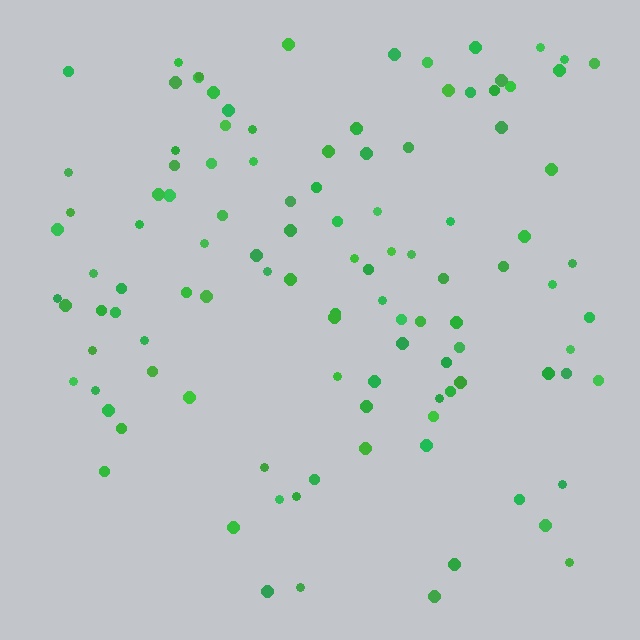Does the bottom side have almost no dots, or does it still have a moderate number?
Still a moderate number, just noticeably fewer than the top.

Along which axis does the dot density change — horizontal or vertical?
Vertical.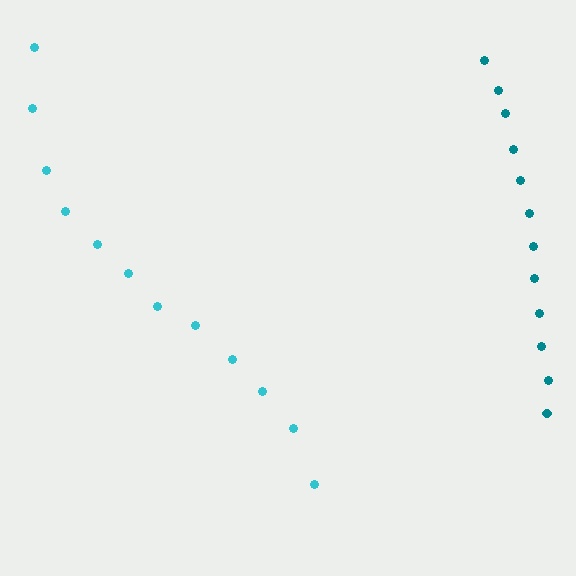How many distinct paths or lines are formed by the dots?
There are 2 distinct paths.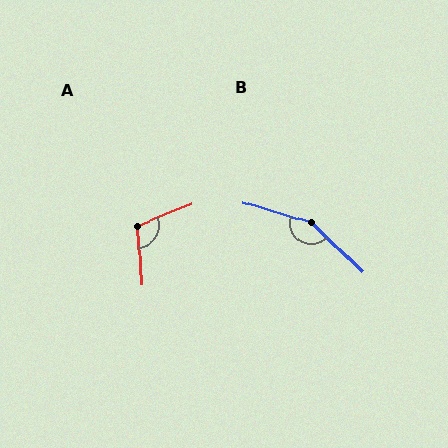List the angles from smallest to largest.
A (108°), B (153°).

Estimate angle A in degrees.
Approximately 108 degrees.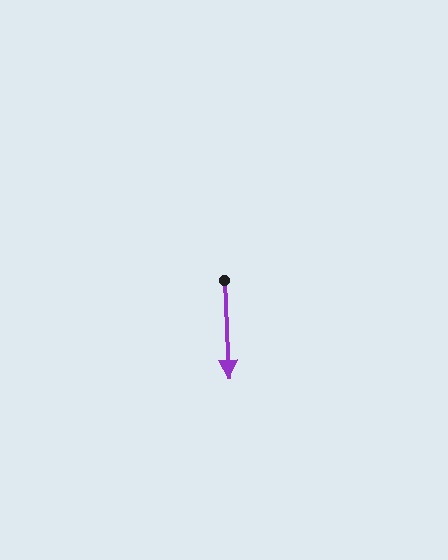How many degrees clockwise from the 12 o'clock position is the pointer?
Approximately 177 degrees.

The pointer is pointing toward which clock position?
Roughly 6 o'clock.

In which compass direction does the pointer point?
South.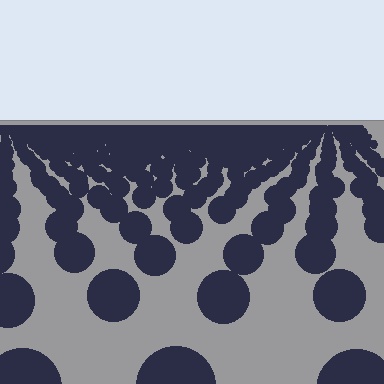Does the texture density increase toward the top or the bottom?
Density increases toward the top.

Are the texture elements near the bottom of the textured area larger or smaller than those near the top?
Larger. Near the bottom, elements are closer to the viewer and appear at a bigger on-screen size.